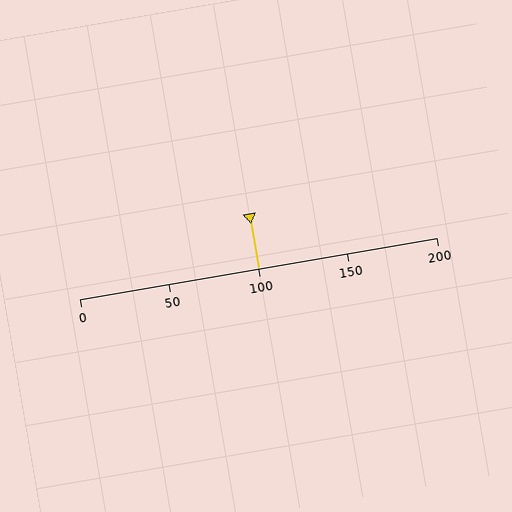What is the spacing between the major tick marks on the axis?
The major ticks are spaced 50 apart.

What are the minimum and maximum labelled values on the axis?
The axis runs from 0 to 200.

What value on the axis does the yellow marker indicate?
The marker indicates approximately 100.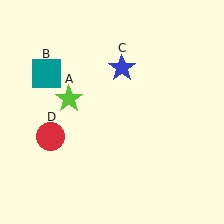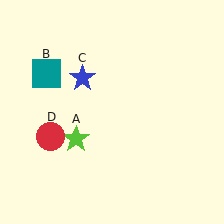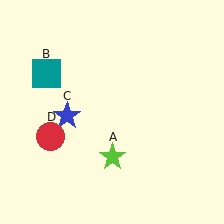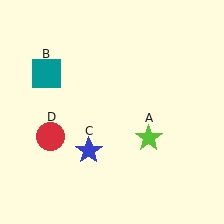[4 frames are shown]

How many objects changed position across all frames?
2 objects changed position: lime star (object A), blue star (object C).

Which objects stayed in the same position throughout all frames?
Teal square (object B) and red circle (object D) remained stationary.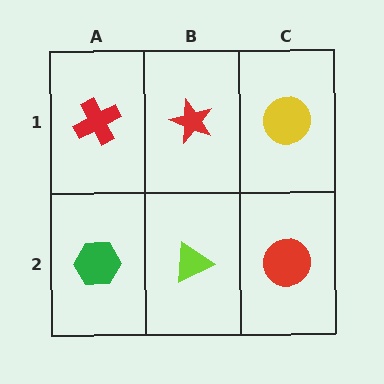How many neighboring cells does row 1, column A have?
2.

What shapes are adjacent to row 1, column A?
A green hexagon (row 2, column A), a red star (row 1, column B).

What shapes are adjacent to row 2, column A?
A red cross (row 1, column A), a lime triangle (row 2, column B).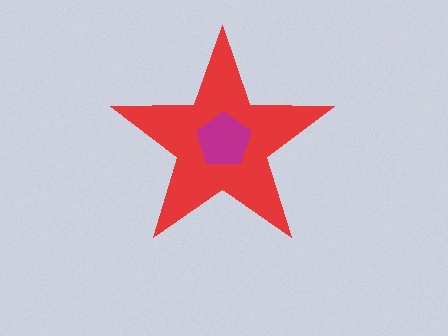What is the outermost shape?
The red star.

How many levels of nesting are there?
2.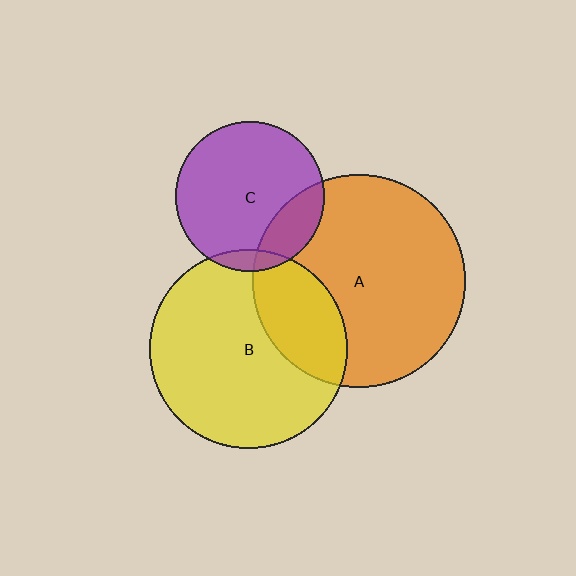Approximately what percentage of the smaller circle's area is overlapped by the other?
Approximately 25%.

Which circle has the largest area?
Circle A (orange).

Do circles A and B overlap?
Yes.